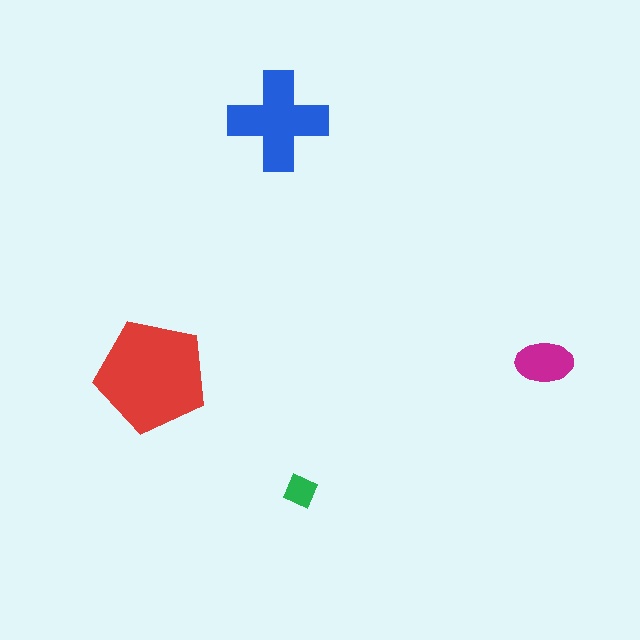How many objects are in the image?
There are 4 objects in the image.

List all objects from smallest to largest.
The green square, the magenta ellipse, the blue cross, the red pentagon.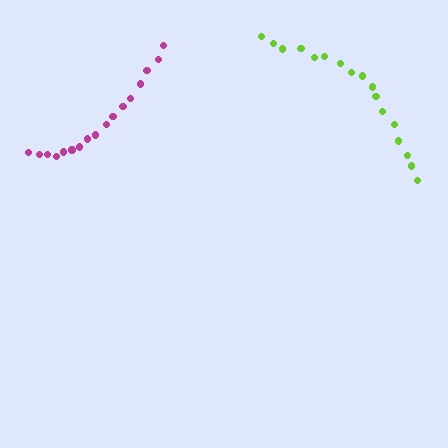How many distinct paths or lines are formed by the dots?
There are 2 distinct paths.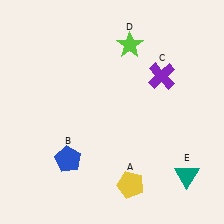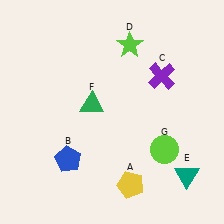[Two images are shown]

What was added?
A green triangle (F), a lime circle (G) were added in Image 2.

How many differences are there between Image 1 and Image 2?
There are 2 differences between the two images.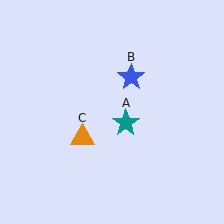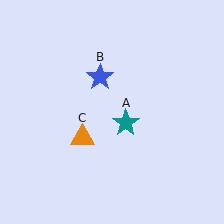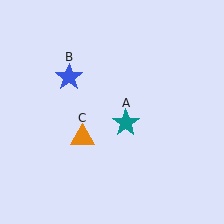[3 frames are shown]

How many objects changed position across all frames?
1 object changed position: blue star (object B).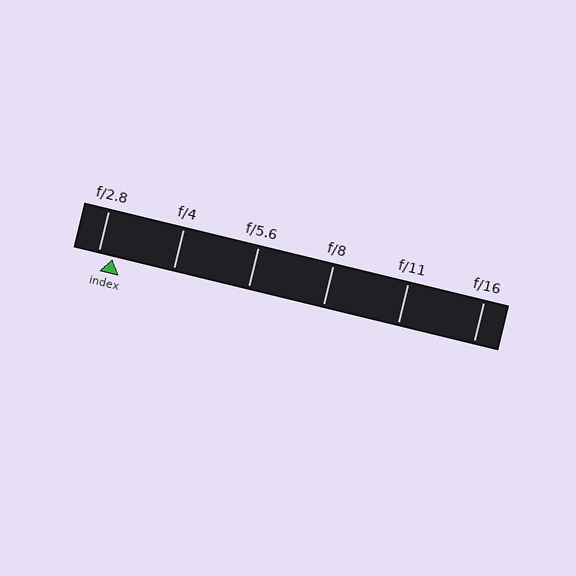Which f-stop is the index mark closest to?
The index mark is closest to f/2.8.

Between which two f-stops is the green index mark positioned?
The index mark is between f/2.8 and f/4.